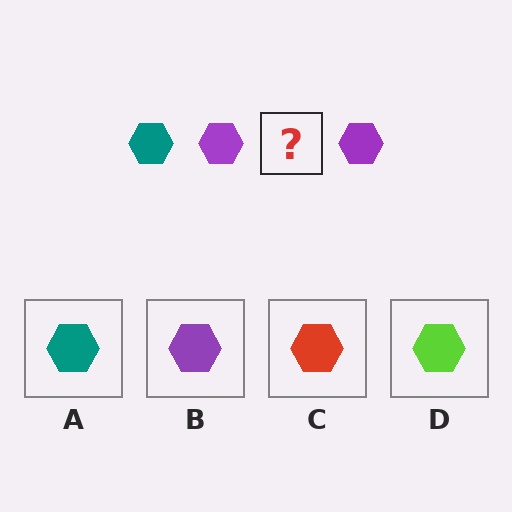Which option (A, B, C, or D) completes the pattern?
A.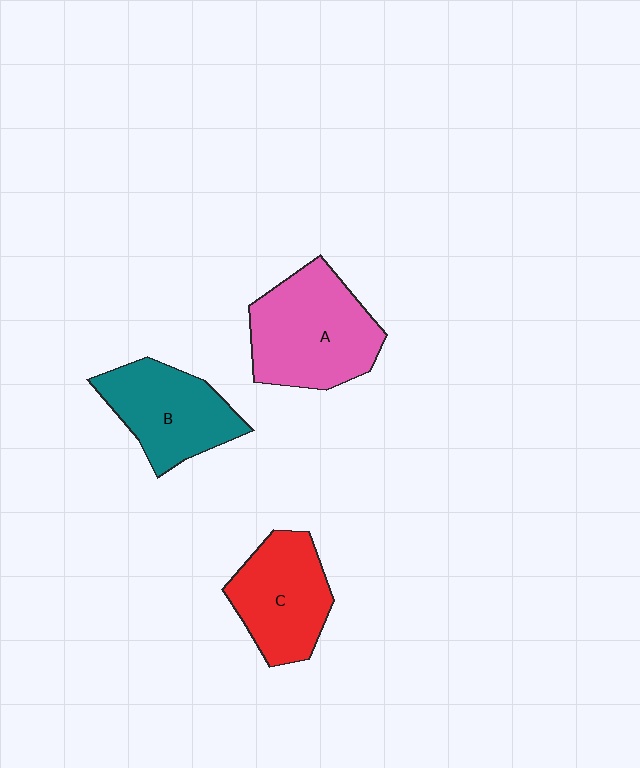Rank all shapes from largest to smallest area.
From largest to smallest: A (pink), B (teal), C (red).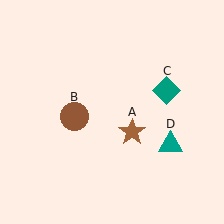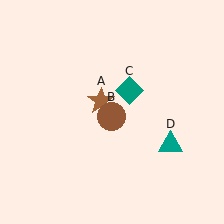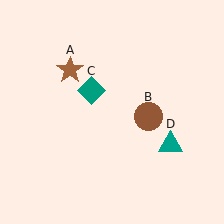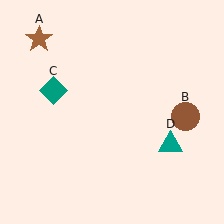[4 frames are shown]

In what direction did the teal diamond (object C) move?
The teal diamond (object C) moved left.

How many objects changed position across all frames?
3 objects changed position: brown star (object A), brown circle (object B), teal diamond (object C).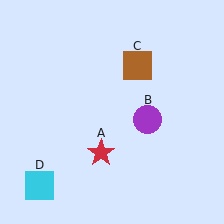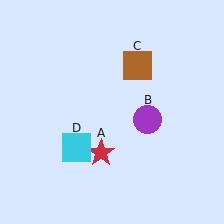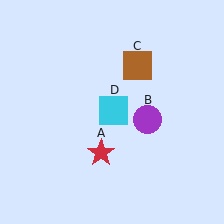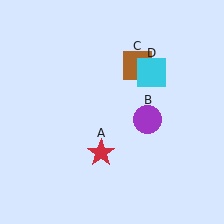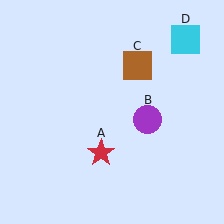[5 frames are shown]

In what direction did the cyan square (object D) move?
The cyan square (object D) moved up and to the right.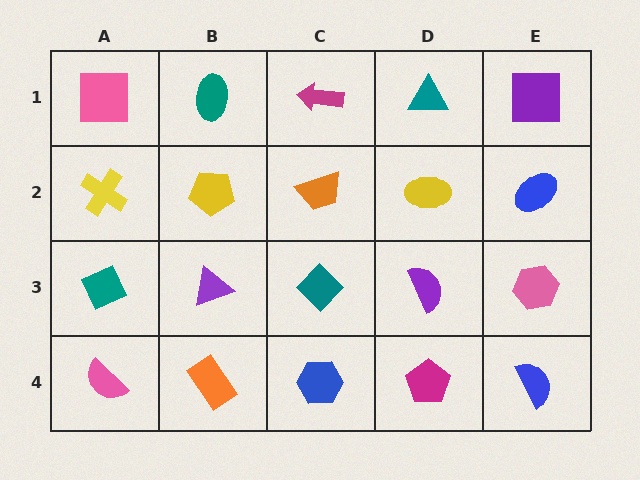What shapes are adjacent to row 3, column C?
An orange trapezoid (row 2, column C), a blue hexagon (row 4, column C), a purple triangle (row 3, column B), a purple semicircle (row 3, column D).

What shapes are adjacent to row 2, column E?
A purple square (row 1, column E), a pink hexagon (row 3, column E), a yellow ellipse (row 2, column D).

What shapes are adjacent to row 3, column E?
A blue ellipse (row 2, column E), a blue semicircle (row 4, column E), a purple semicircle (row 3, column D).